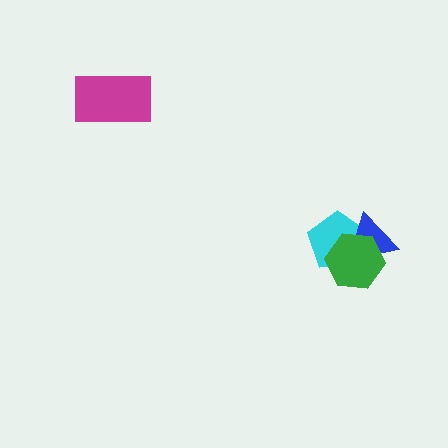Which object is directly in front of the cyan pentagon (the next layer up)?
The blue triangle is directly in front of the cyan pentagon.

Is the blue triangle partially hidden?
Yes, it is partially covered by another shape.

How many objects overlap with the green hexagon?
2 objects overlap with the green hexagon.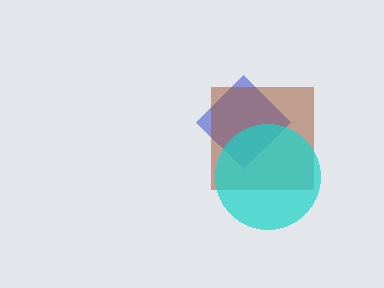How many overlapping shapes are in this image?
There are 3 overlapping shapes in the image.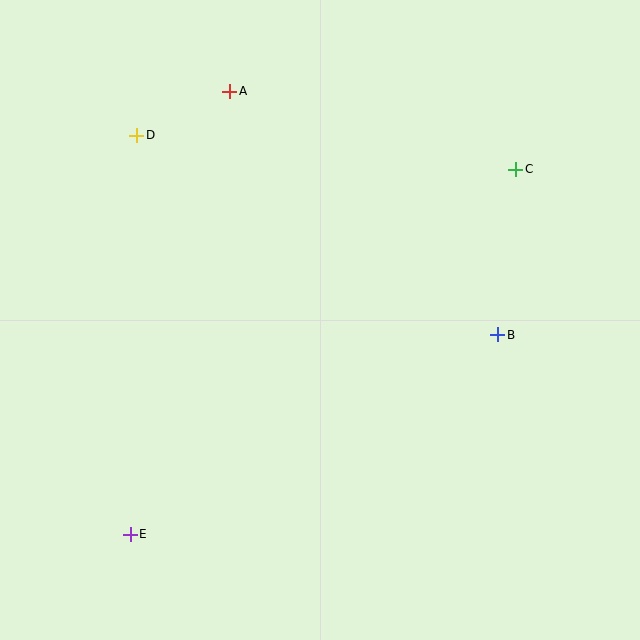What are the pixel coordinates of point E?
Point E is at (130, 534).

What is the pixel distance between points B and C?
The distance between B and C is 166 pixels.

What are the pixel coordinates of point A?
Point A is at (230, 91).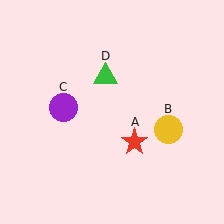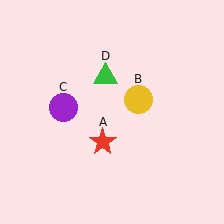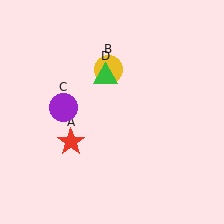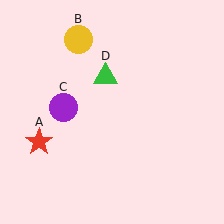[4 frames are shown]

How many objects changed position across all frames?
2 objects changed position: red star (object A), yellow circle (object B).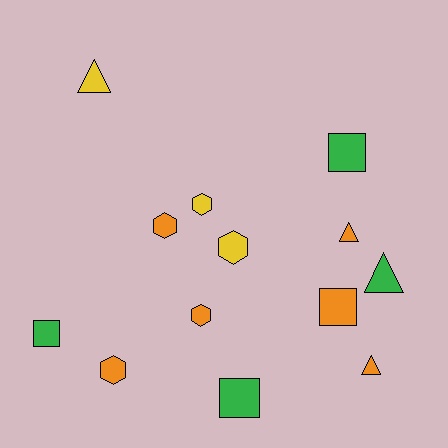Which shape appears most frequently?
Hexagon, with 5 objects.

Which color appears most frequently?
Orange, with 6 objects.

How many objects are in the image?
There are 13 objects.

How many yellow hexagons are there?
There are 2 yellow hexagons.